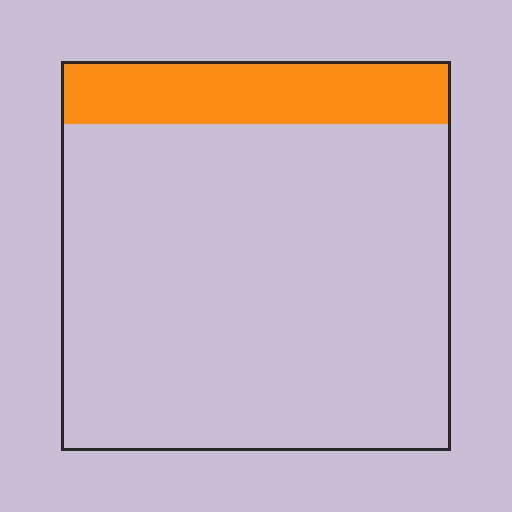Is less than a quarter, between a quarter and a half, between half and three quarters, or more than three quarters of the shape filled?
Less than a quarter.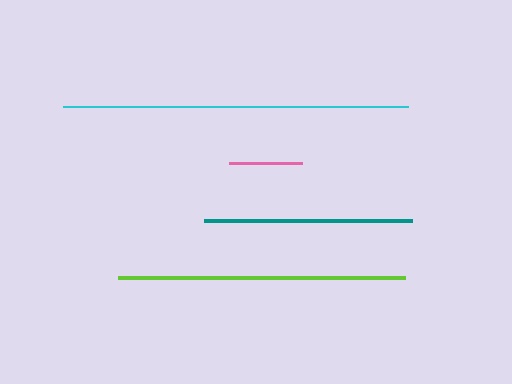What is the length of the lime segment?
The lime segment is approximately 287 pixels long.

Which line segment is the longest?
The cyan line is the longest at approximately 346 pixels.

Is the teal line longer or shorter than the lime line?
The lime line is longer than the teal line.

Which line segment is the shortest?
The pink line is the shortest at approximately 72 pixels.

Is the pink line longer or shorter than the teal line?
The teal line is longer than the pink line.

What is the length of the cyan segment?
The cyan segment is approximately 346 pixels long.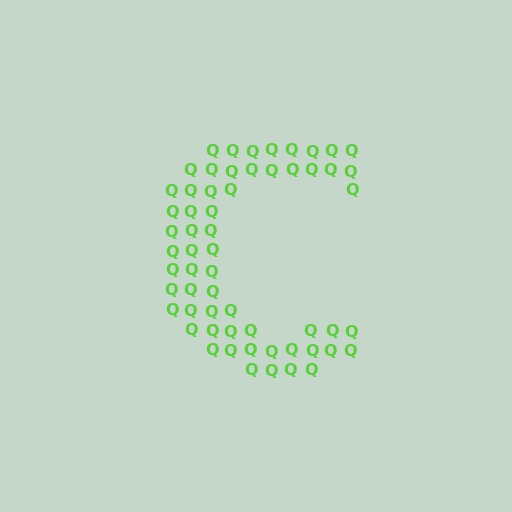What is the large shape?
The large shape is the letter C.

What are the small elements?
The small elements are letter Q's.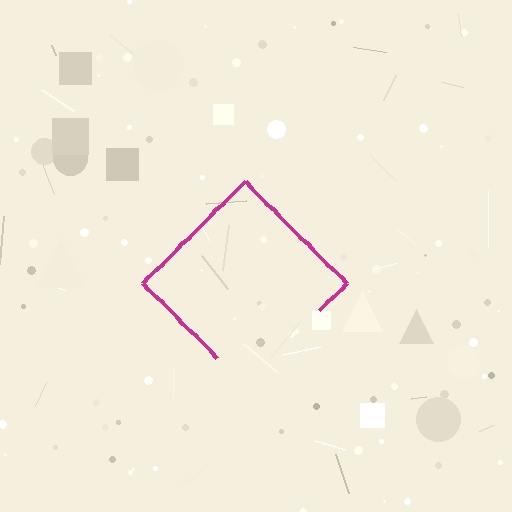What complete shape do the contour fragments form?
The contour fragments form a diamond.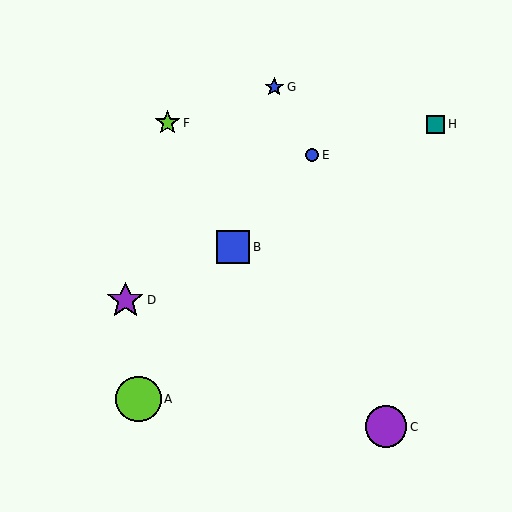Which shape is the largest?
The lime circle (labeled A) is the largest.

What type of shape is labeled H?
Shape H is a teal square.